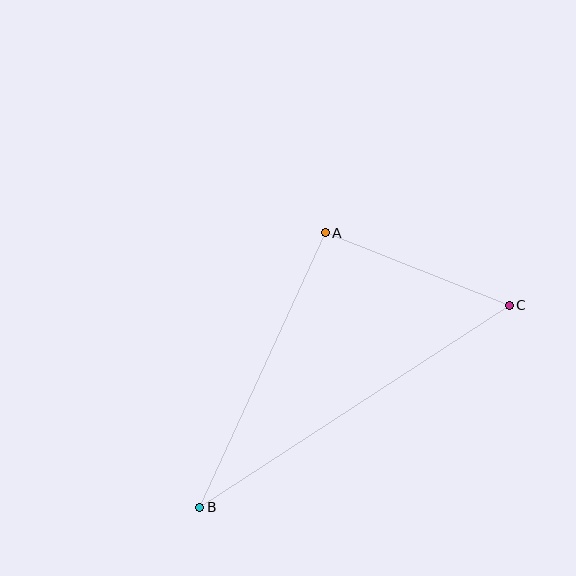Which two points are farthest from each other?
Points B and C are farthest from each other.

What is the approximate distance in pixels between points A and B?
The distance between A and B is approximately 302 pixels.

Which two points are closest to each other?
Points A and C are closest to each other.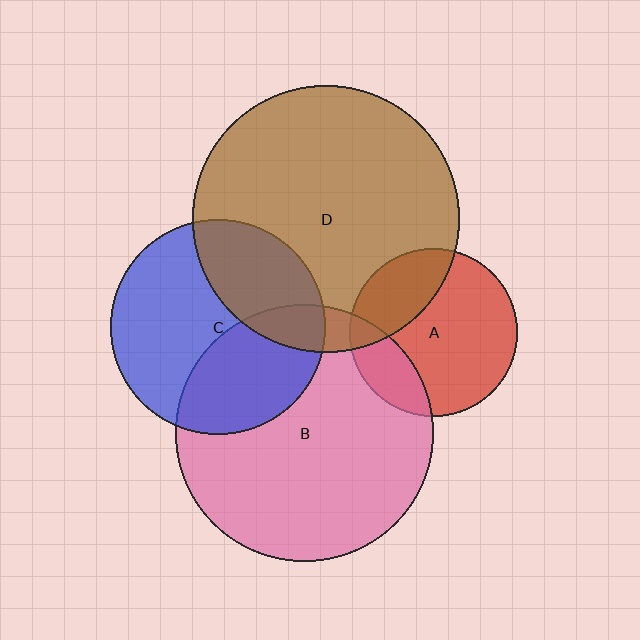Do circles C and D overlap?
Yes.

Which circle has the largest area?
Circle D (brown).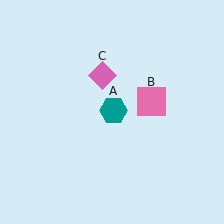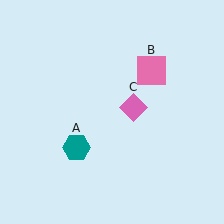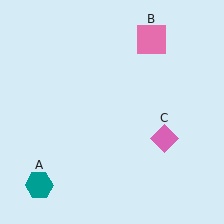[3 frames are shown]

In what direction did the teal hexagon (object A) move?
The teal hexagon (object A) moved down and to the left.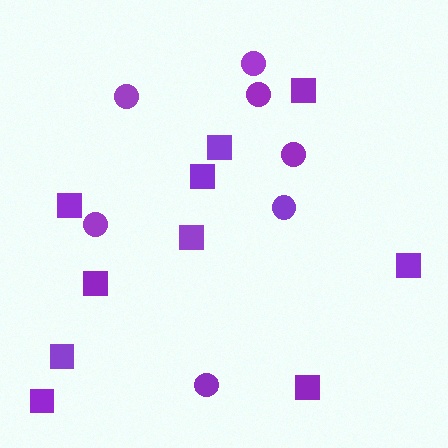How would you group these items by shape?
There are 2 groups: one group of circles (7) and one group of squares (10).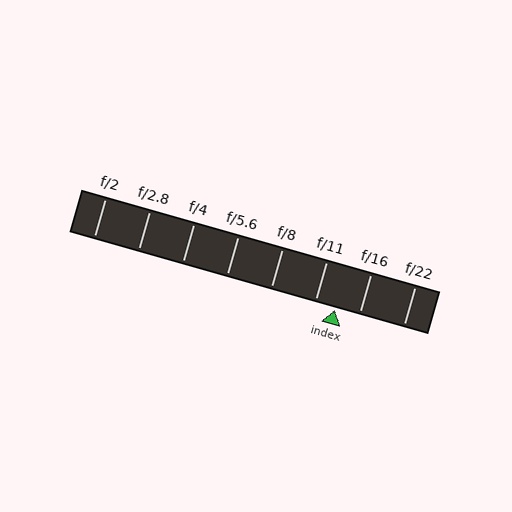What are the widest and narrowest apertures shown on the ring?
The widest aperture shown is f/2 and the narrowest is f/22.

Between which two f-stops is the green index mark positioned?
The index mark is between f/11 and f/16.